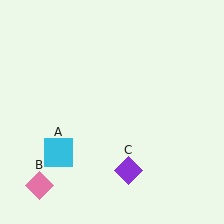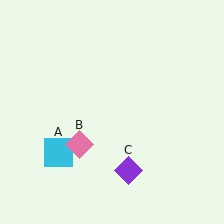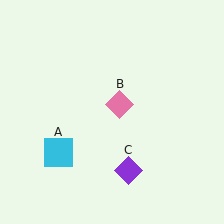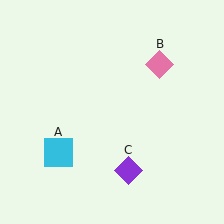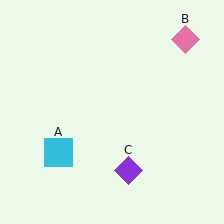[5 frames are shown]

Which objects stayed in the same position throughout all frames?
Cyan square (object A) and purple diamond (object C) remained stationary.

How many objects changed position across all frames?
1 object changed position: pink diamond (object B).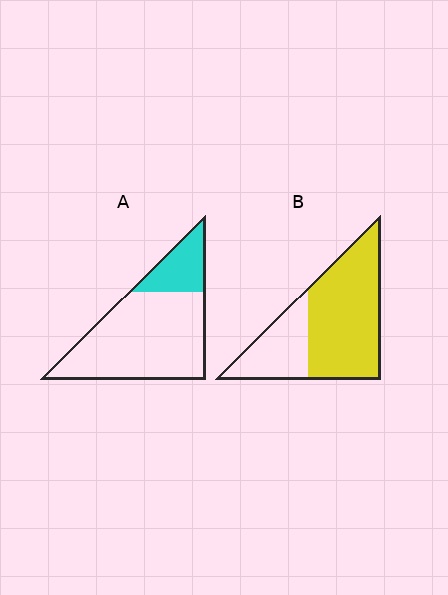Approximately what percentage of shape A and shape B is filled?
A is approximately 20% and B is approximately 70%.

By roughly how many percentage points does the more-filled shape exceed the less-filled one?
By roughly 45 percentage points (B over A).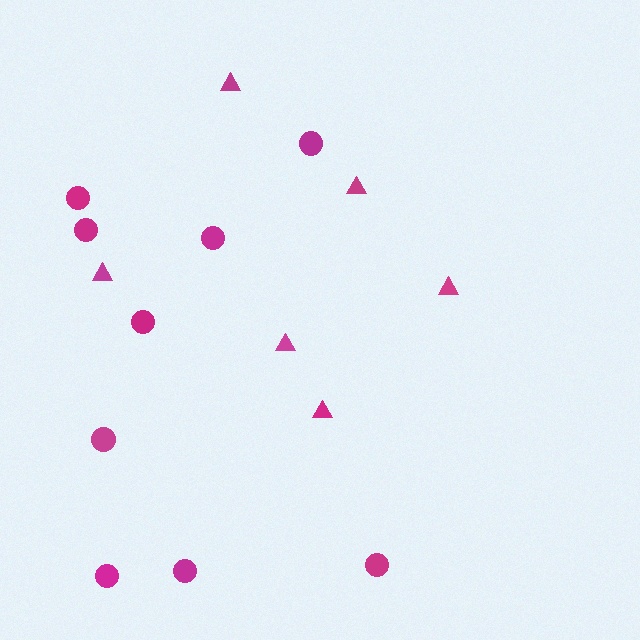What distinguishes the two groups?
There are 2 groups: one group of triangles (6) and one group of circles (9).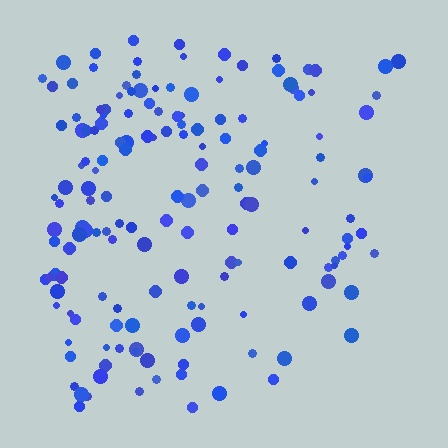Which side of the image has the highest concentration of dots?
The left.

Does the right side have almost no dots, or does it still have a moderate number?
Still a moderate number, just noticeably fewer than the left.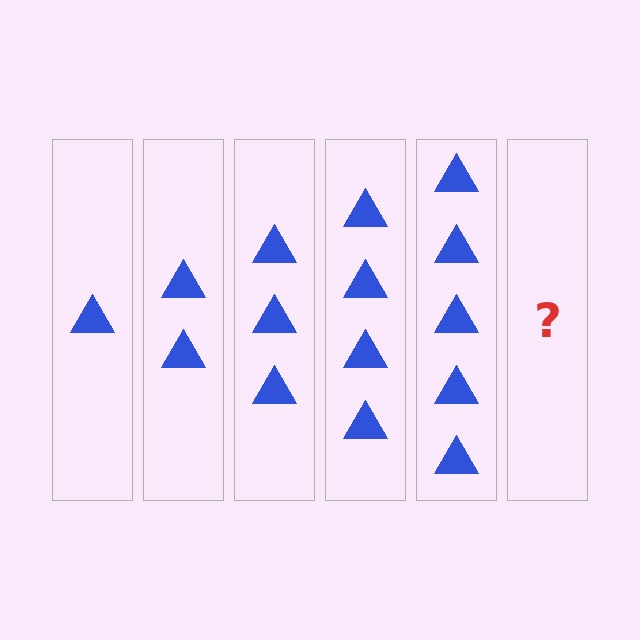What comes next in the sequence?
The next element should be 6 triangles.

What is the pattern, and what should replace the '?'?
The pattern is that each step adds one more triangle. The '?' should be 6 triangles.